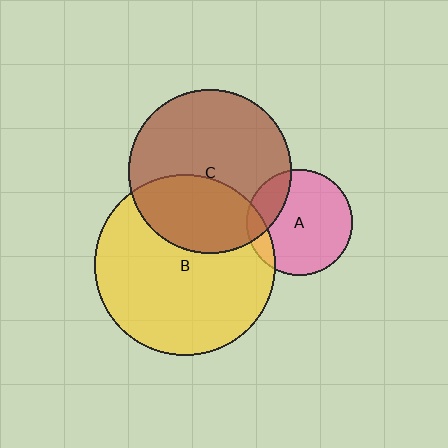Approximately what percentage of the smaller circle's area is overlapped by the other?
Approximately 10%.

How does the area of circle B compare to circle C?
Approximately 1.2 times.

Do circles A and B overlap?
Yes.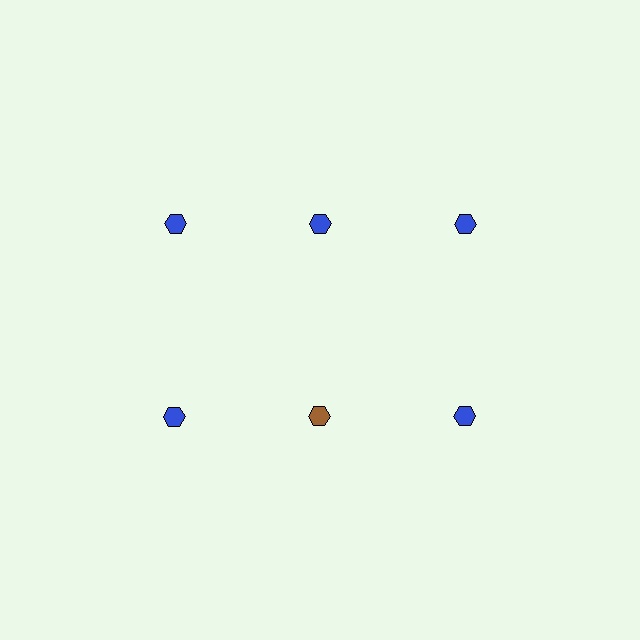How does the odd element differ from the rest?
It has a different color: brown instead of blue.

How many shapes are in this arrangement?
There are 6 shapes arranged in a grid pattern.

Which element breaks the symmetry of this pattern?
The brown hexagon in the second row, second from left column breaks the symmetry. All other shapes are blue hexagons.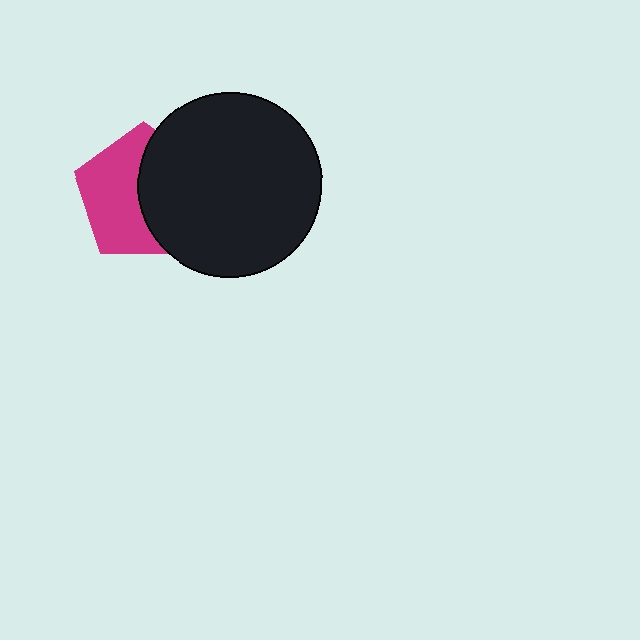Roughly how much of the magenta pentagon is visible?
About half of it is visible (roughly 52%).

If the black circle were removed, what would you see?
You would see the complete magenta pentagon.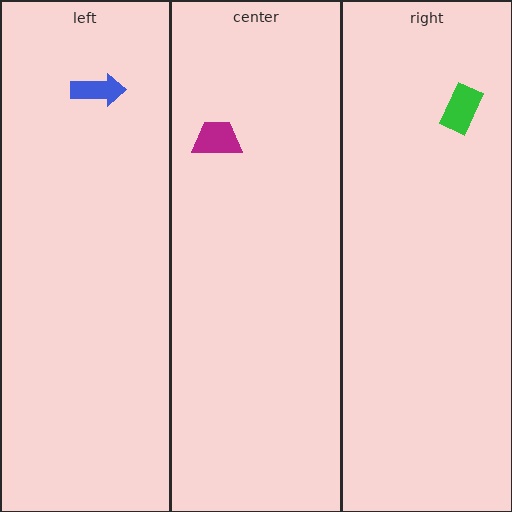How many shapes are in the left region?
1.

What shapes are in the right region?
The green rectangle.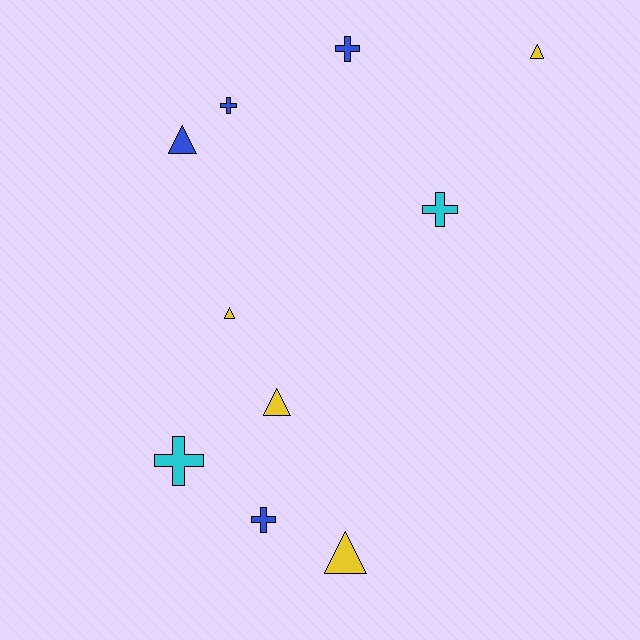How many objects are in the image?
There are 10 objects.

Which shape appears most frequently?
Triangle, with 5 objects.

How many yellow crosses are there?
There are no yellow crosses.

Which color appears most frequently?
Yellow, with 4 objects.